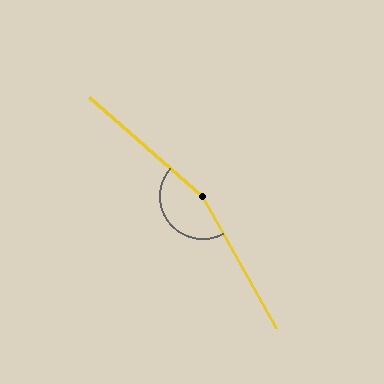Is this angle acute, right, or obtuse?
It is obtuse.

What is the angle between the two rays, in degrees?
Approximately 160 degrees.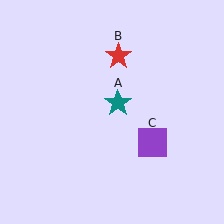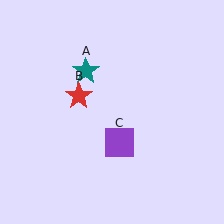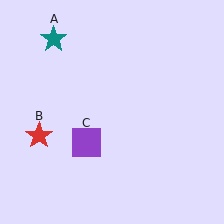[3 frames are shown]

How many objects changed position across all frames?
3 objects changed position: teal star (object A), red star (object B), purple square (object C).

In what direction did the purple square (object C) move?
The purple square (object C) moved left.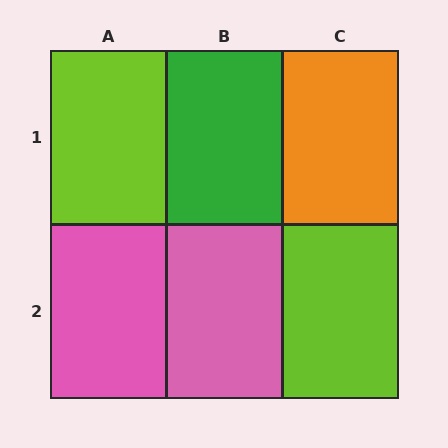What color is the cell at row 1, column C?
Orange.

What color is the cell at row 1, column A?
Lime.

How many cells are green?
1 cell is green.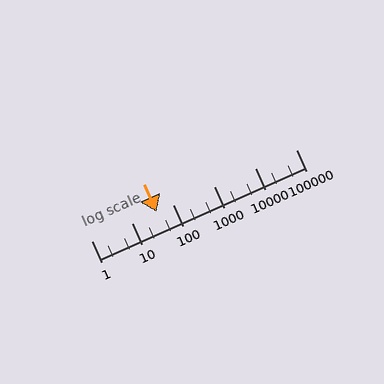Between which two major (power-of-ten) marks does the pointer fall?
The pointer is between 10 and 100.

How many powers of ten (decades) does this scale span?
The scale spans 5 decades, from 1 to 100000.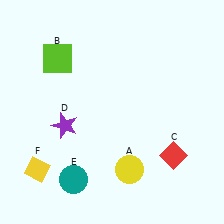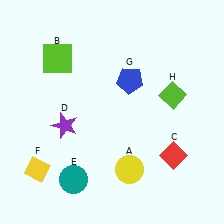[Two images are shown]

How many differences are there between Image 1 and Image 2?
There are 2 differences between the two images.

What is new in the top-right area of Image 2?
A lime diamond (H) was added in the top-right area of Image 2.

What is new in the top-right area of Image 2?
A blue pentagon (G) was added in the top-right area of Image 2.